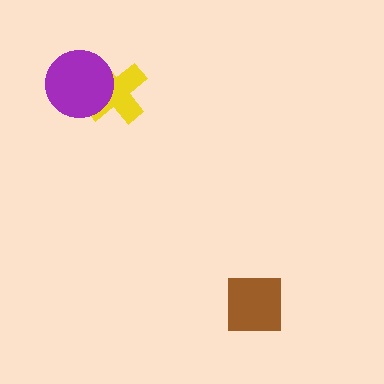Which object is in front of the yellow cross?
The purple circle is in front of the yellow cross.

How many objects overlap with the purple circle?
1 object overlaps with the purple circle.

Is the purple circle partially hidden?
No, no other shape covers it.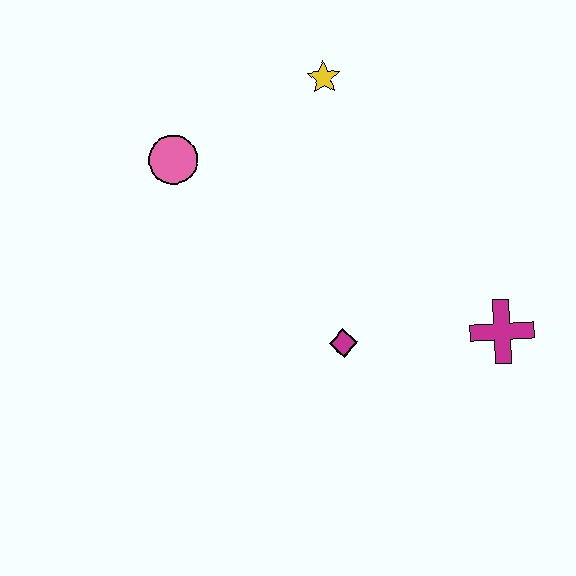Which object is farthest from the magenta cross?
The pink circle is farthest from the magenta cross.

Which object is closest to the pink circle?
The yellow star is closest to the pink circle.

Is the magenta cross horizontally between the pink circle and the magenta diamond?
No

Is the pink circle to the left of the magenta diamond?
Yes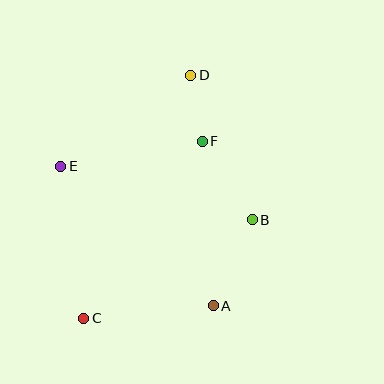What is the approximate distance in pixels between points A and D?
The distance between A and D is approximately 232 pixels.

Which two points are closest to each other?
Points D and F are closest to each other.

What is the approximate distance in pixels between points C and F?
The distance between C and F is approximately 213 pixels.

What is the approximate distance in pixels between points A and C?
The distance between A and C is approximately 130 pixels.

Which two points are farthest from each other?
Points C and D are farthest from each other.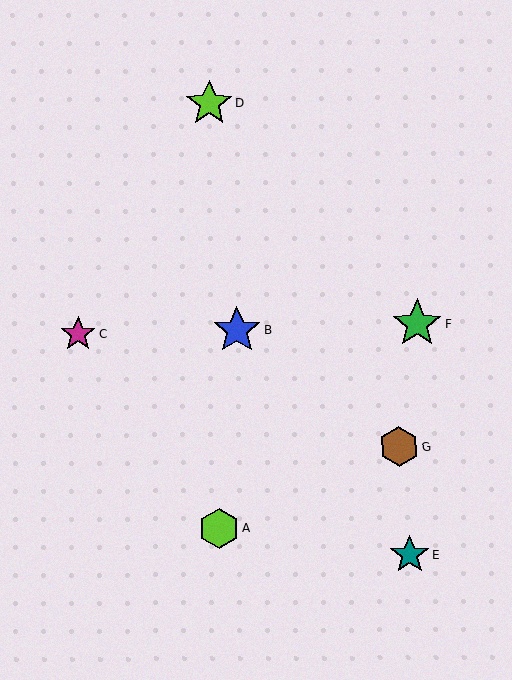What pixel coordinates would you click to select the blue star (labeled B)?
Click at (237, 330) to select the blue star B.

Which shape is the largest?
The green star (labeled F) is the largest.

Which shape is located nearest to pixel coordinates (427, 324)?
The green star (labeled F) at (417, 324) is nearest to that location.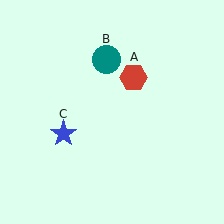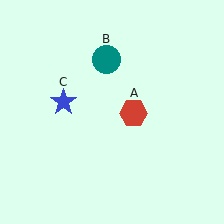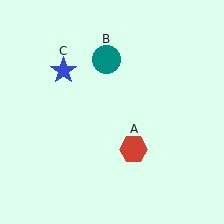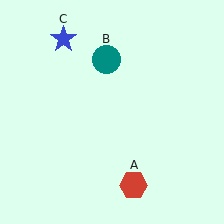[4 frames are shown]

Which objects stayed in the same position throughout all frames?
Teal circle (object B) remained stationary.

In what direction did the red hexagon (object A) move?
The red hexagon (object A) moved down.